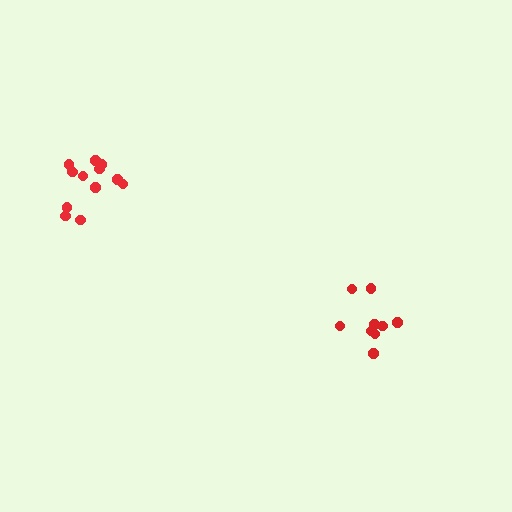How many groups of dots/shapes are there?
There are 2 groups.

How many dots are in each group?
Group 1: 12 dots, Group 2: 9 dots (21 total).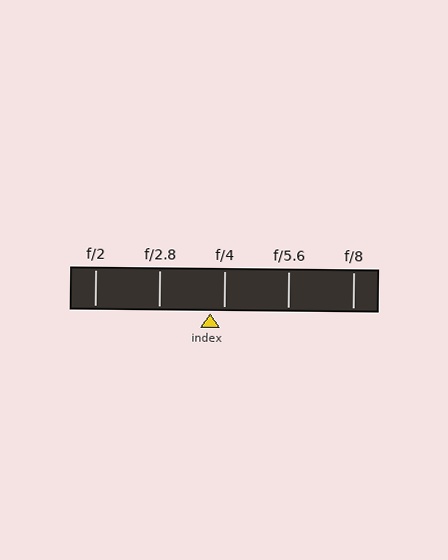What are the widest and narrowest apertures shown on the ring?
The widest aperture shown is f/2 and the narrowest is f/8.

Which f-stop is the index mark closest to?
The index mark is closest to f/4.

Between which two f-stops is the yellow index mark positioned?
The index mark is between f/2.8 and f/4.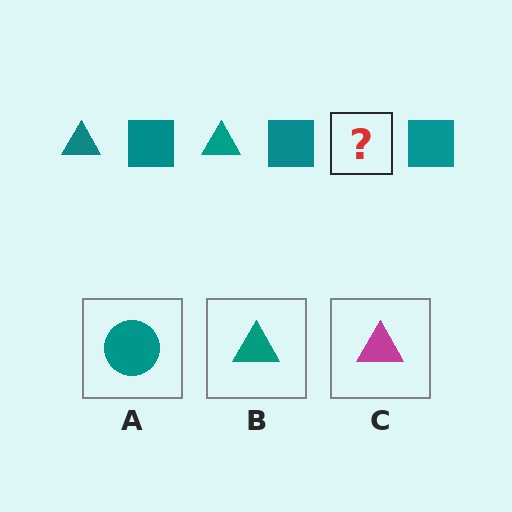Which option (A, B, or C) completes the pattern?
B.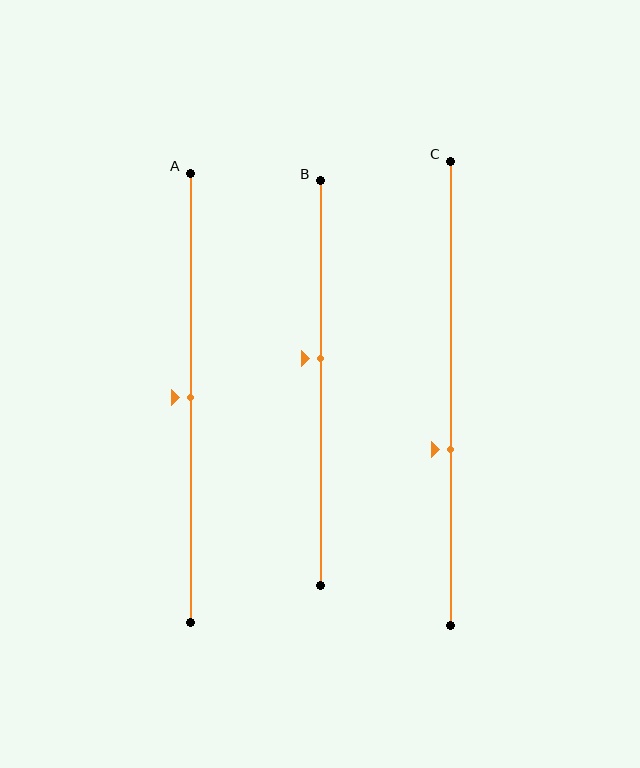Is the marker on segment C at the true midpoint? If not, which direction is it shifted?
No, the marker on segment C is shifted downward by about 12% of the segment length.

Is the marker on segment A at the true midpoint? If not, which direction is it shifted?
Yes, the marker on segment A is at the true midpoint.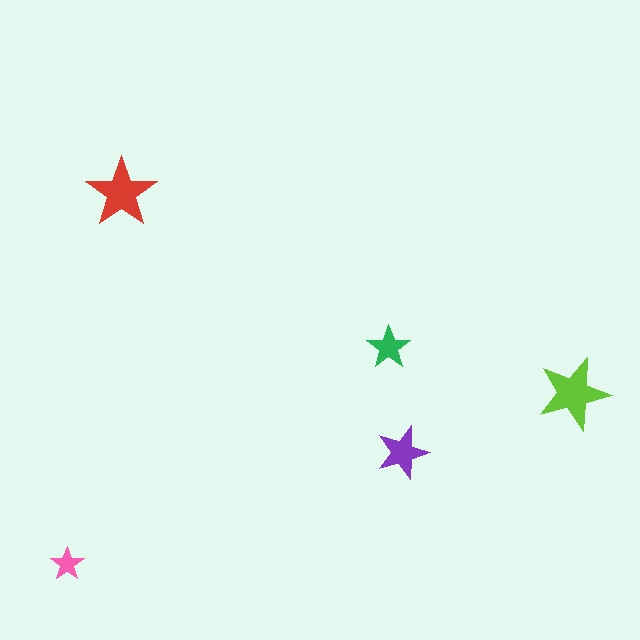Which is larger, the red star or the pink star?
The red one.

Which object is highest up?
The red star is topmost.